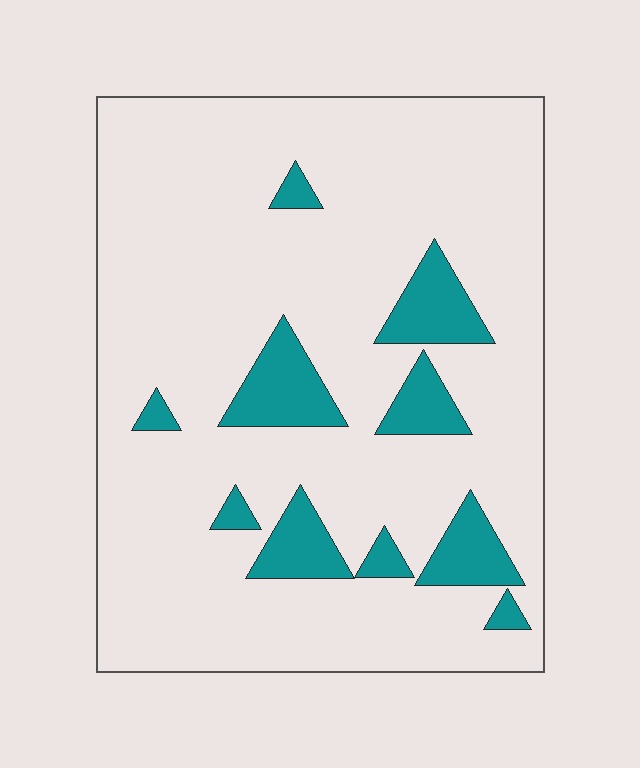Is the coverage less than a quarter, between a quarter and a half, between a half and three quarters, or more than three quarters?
Less than a quarter.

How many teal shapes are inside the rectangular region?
10.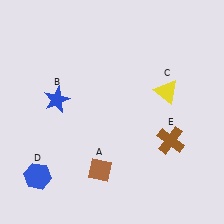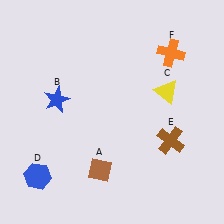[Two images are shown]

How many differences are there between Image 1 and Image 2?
There is 1 difference between the two images.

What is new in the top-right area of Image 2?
An orange cross (F) was added in the top-right area of Image 2.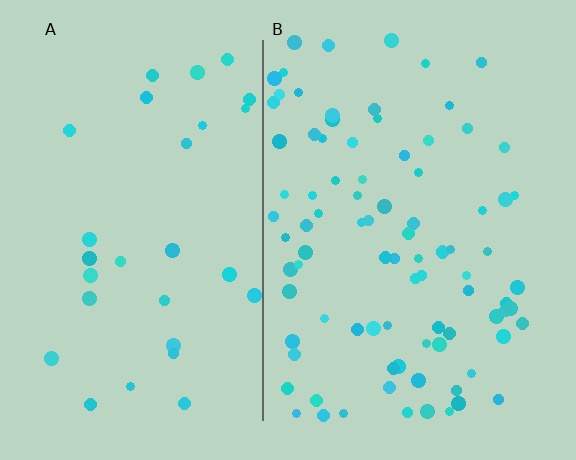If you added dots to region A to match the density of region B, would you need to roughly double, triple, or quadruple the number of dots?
Approximately triple.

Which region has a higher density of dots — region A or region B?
B (the right).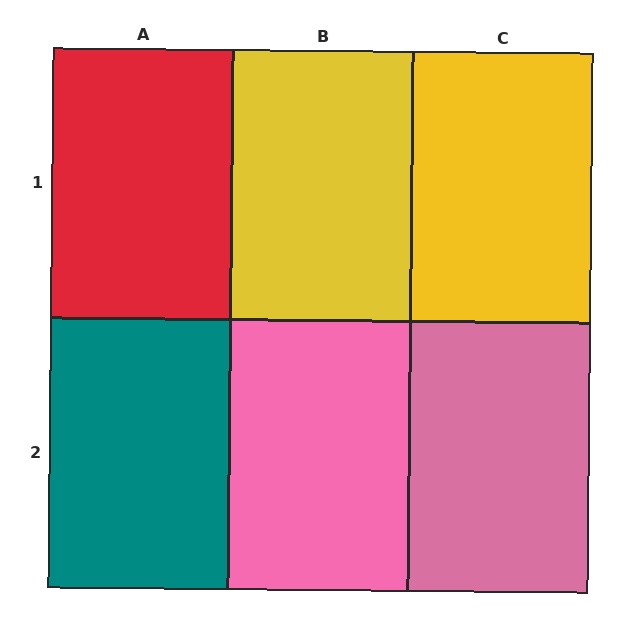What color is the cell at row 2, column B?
Pink.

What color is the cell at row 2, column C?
Pink.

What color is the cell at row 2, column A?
Teal.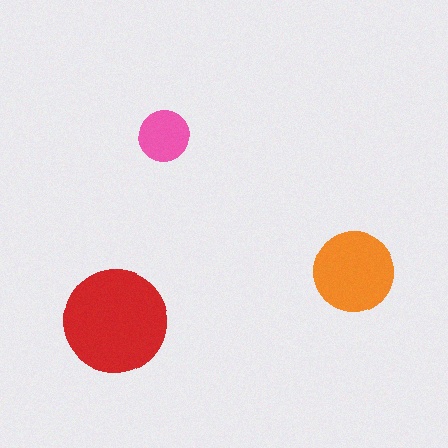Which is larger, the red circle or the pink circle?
The red one.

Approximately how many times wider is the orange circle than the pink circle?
About 1.5 times wider.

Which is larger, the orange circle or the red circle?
The red one.